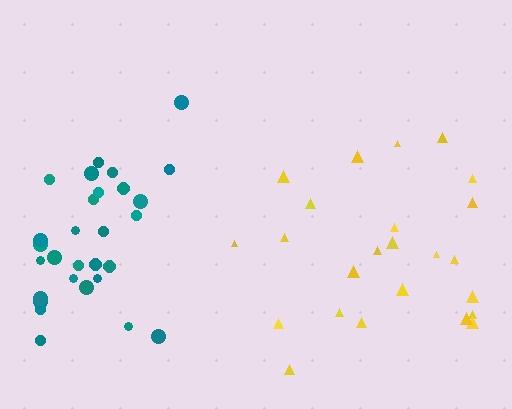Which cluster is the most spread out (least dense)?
Yellow.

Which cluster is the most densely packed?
Teal.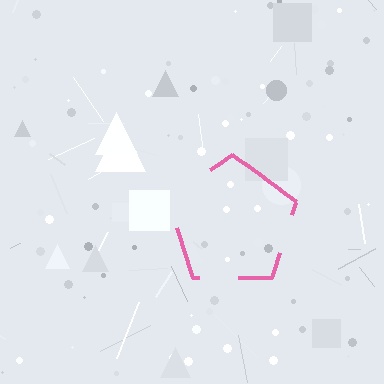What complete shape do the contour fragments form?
The contour fragments form a pentagon.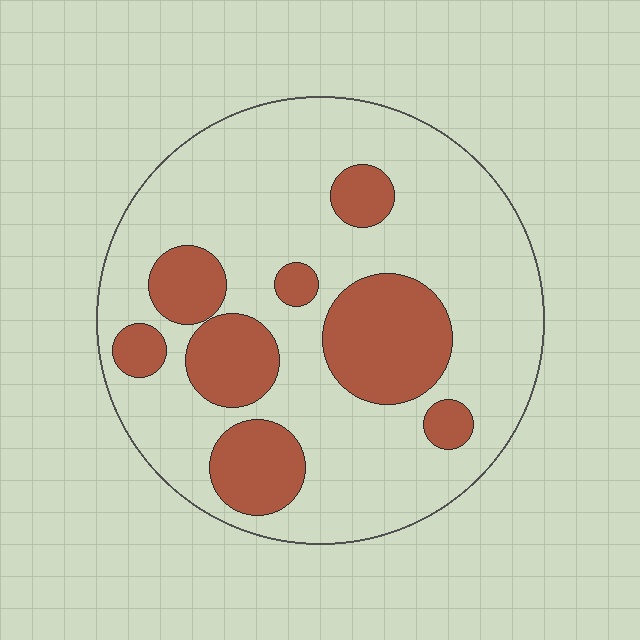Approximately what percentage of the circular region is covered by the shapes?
Approximately 25%.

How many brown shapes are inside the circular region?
8.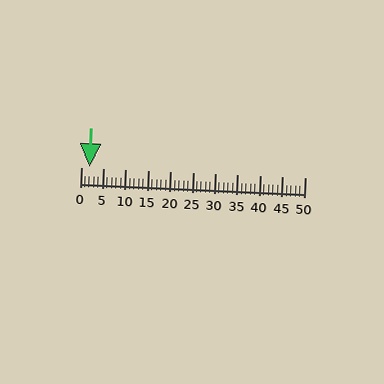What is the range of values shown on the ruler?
The ruler shows values from 0 to 50.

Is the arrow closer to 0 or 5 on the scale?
The arrow is closer to 0.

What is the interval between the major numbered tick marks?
The major tick marks are spaced 5 units apart.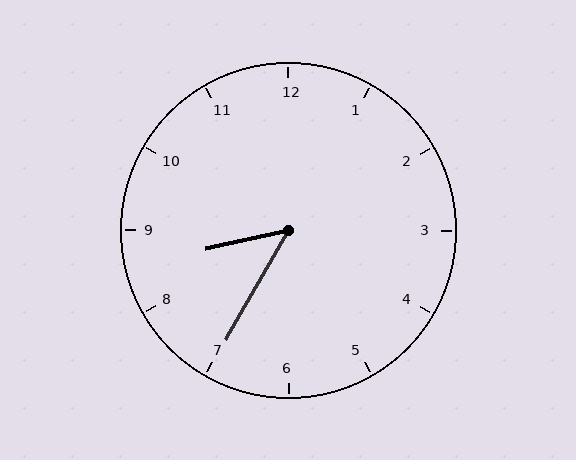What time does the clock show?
8:35.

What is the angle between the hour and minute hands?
Approximately 48 degrees.